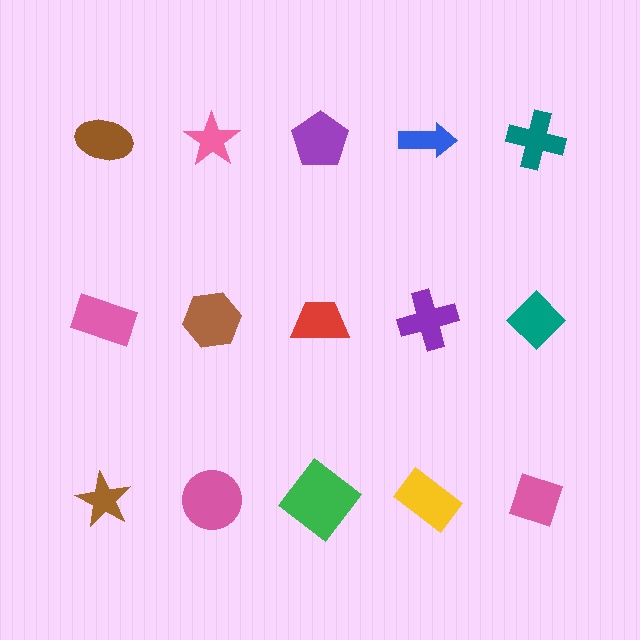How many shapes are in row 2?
5 shapes.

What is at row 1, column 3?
A purple pentagon.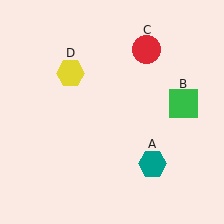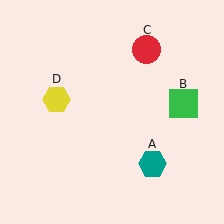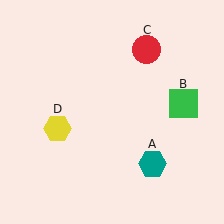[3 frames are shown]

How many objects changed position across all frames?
1 object changed position: yellow hexagon (object D).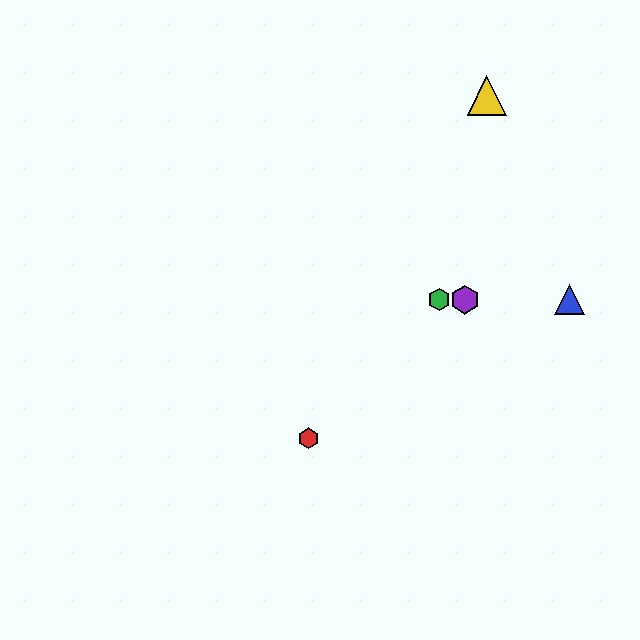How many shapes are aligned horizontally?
3 shapes (the blue triangle, the green hexagon, the purple hexagon) are aligned horizontally.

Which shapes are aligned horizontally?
The blue triangle, the green hexagon, the purple hexagon are aligned horizontally.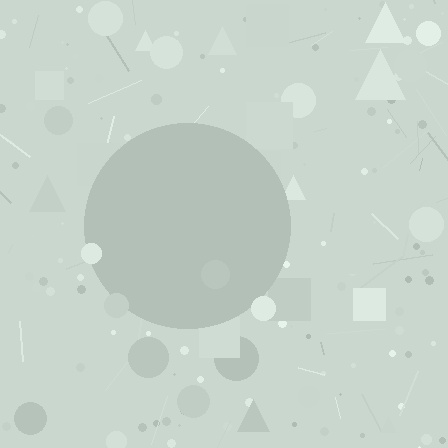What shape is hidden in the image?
A circle is hidden in the image.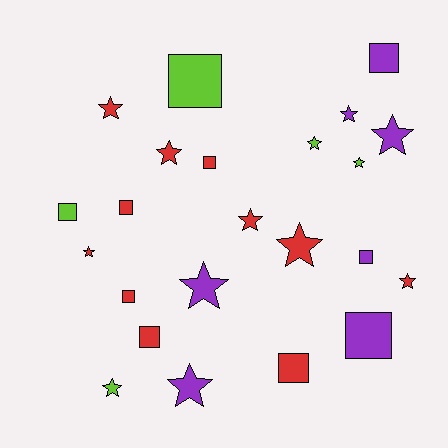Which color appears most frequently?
Red, with 11 objects.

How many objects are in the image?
There are 23 objects.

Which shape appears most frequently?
Star, with 13 objects.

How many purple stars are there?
There are 4 purple stars.